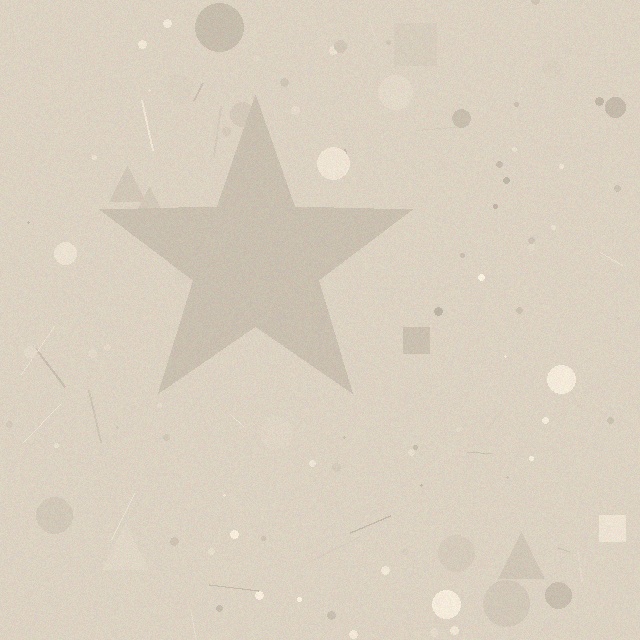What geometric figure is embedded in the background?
A star is embedded in the background.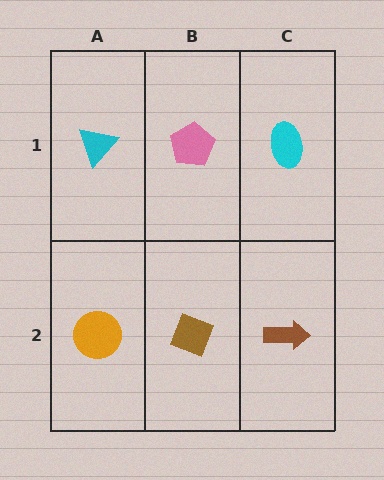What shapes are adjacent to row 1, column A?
An orange circle (row 2, column A), a pink pentagon (row 1, column B).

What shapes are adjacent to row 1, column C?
A brown arrow (row 2, column C), a pink pentagon (row 1, column B).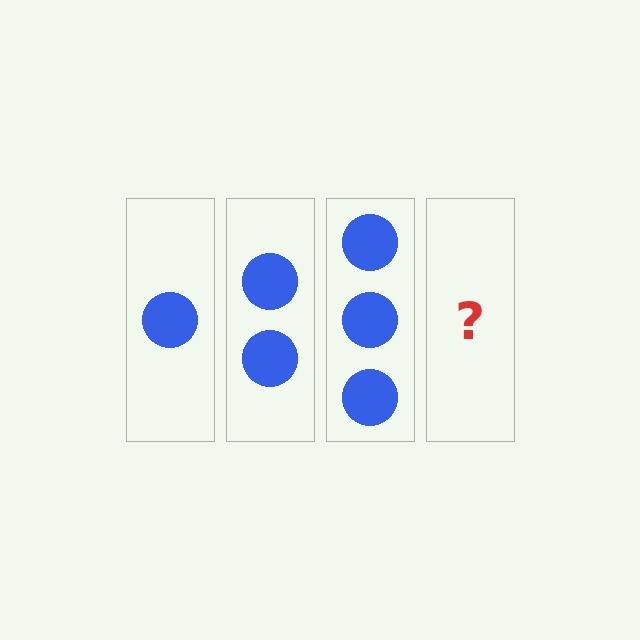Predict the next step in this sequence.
The next step is 4 circles.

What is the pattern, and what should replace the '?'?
The pattern is that each step adds one more circle. The '?' should be 4 circles.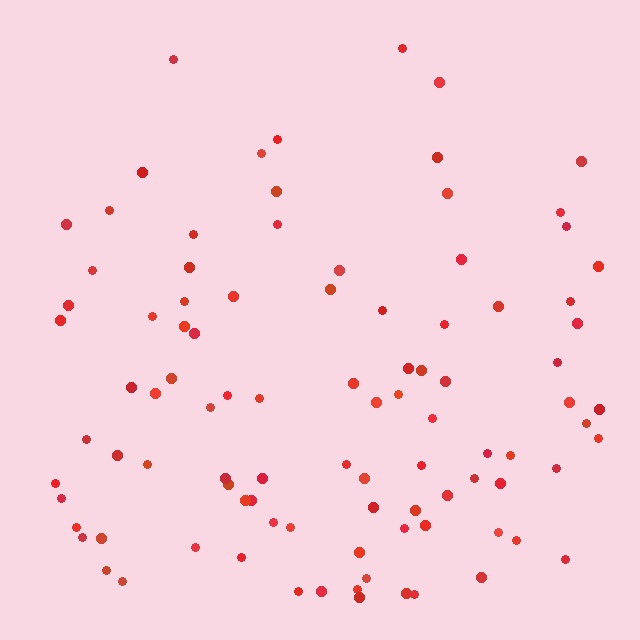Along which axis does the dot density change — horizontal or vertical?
Vertical.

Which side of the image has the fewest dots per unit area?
The top.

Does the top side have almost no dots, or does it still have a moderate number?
Still a moderate number, just noticeably fewer than the bottom.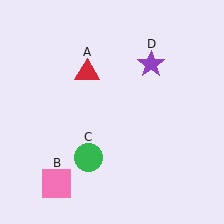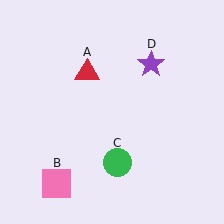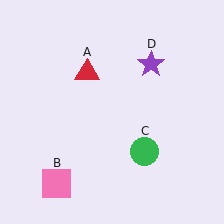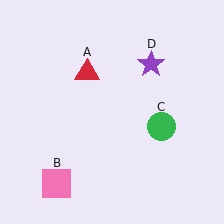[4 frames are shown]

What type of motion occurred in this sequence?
The green circle (object C) rotated counterclockwise around the center of the scene.